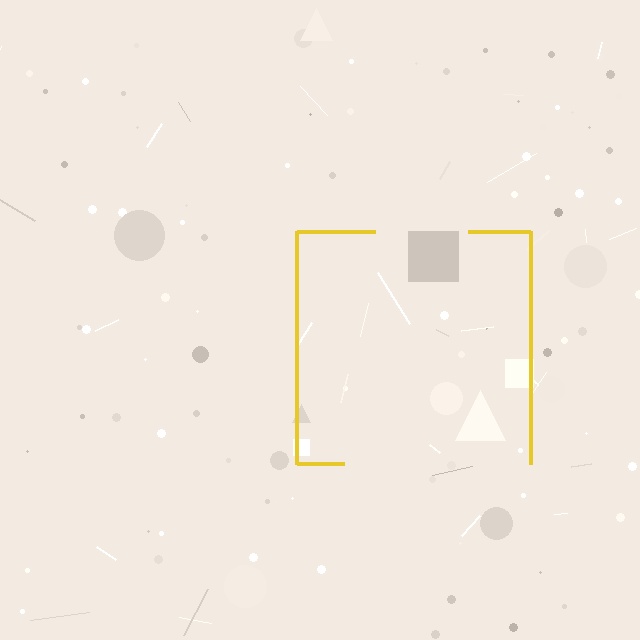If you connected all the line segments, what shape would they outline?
They would outline a square.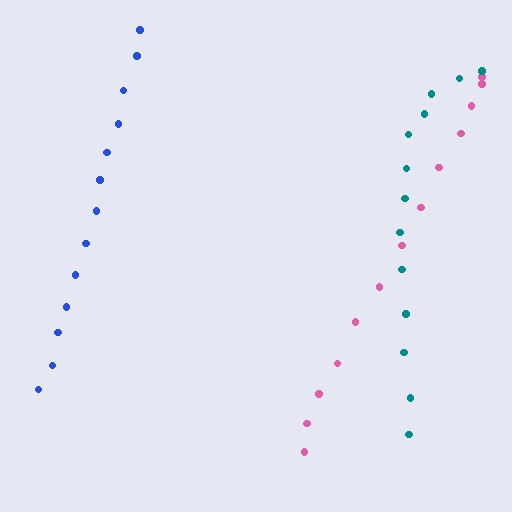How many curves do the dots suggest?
There are 3 distinct paths.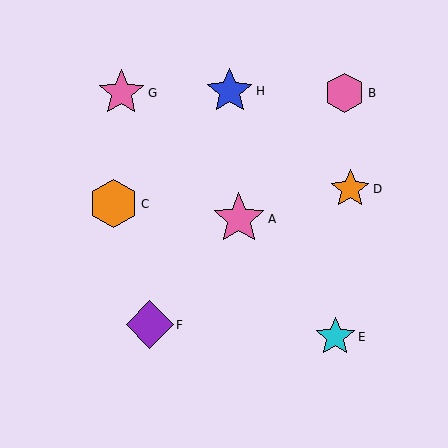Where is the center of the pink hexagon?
The center of the pink hexagon is at (345, 93).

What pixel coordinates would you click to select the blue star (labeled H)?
Click at (230, 91) to select the blue star H.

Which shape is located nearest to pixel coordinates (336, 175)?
The orange star (labeled D) at (350, 189) is nearest to that location.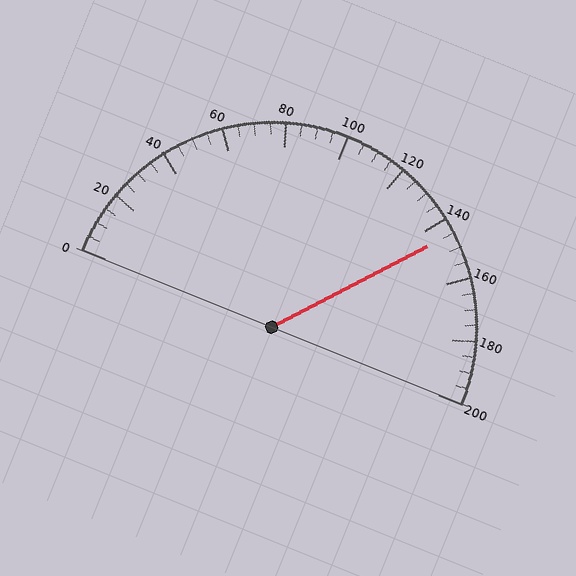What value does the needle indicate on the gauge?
The needle indicates approximately 145.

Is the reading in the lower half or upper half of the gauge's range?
The reading is in the upper half of the range (0 to 200).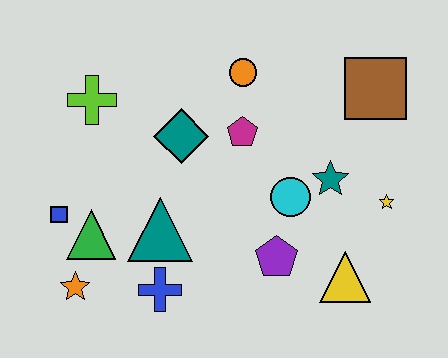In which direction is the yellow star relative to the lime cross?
The yellow star is to the right of the lime cross.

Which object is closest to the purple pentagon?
The cyan circle is closest to the purple pentagon.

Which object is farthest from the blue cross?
The brown square is farthest from the blue cross.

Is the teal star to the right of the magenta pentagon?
Yes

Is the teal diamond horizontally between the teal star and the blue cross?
Yes